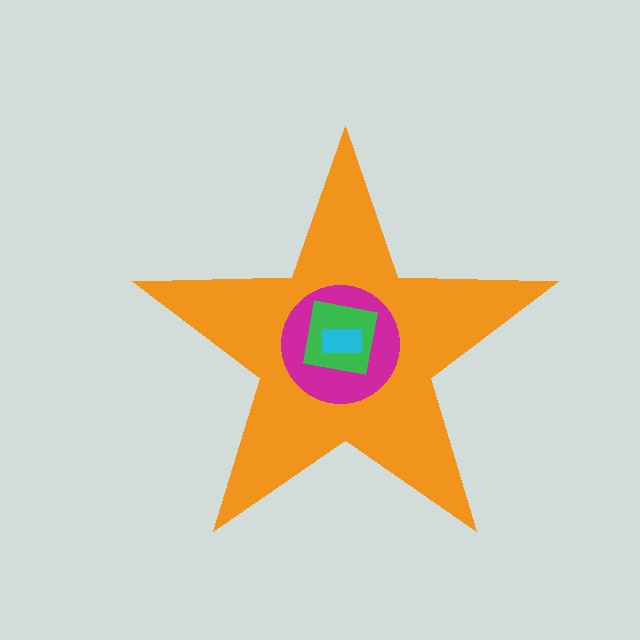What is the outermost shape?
The orange star.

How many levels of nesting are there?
4.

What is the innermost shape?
The cyan rectangle.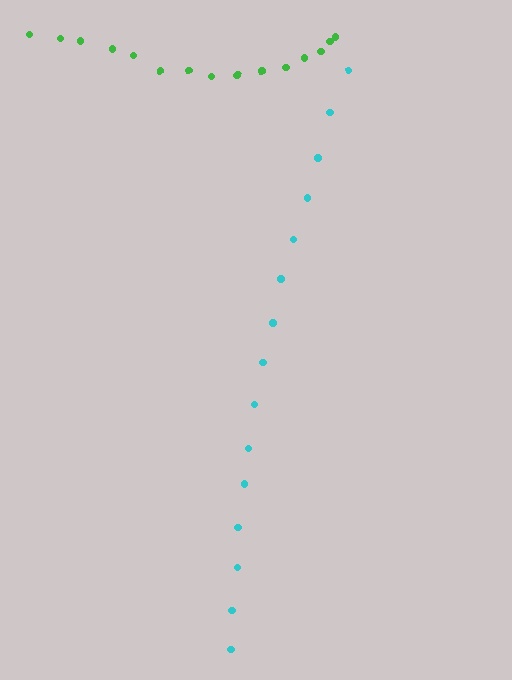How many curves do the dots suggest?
There are 2 distinct paths.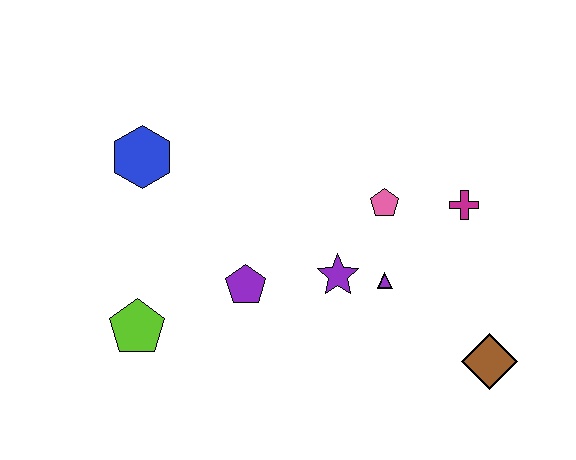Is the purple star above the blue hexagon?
No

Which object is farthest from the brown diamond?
The blue hexagon is farthest from the brown diamond.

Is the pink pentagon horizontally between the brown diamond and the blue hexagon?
Yes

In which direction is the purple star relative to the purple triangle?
The purple star is to the left of the purple triangle.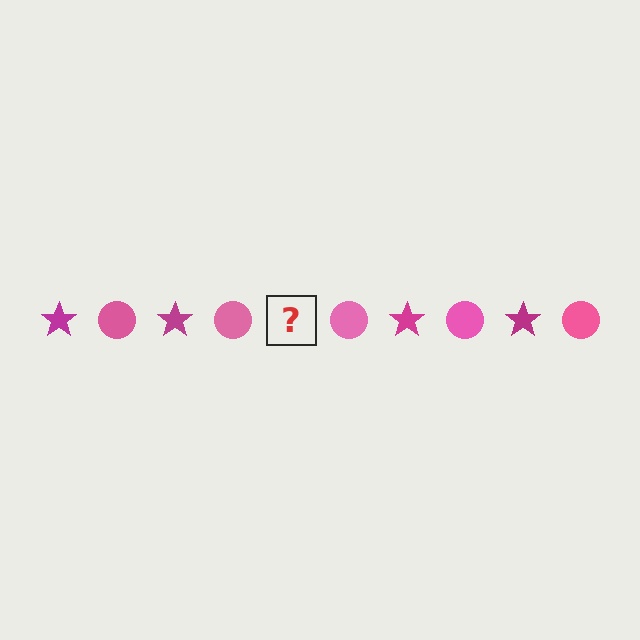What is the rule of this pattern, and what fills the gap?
The rule is that the pattern alternates between magenta star and pink circle. The gap should be filled with a magenta star.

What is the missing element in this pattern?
The missing element is a magenta star.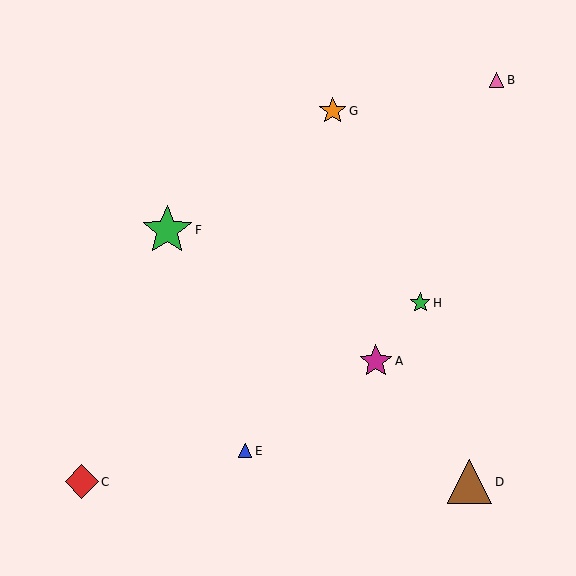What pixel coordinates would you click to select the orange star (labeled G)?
Click at (333, 111) to select the orange star G.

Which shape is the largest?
The green star (labeled F) is the largest.